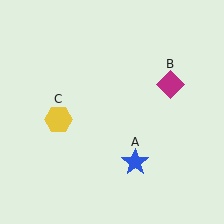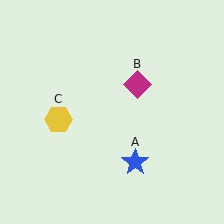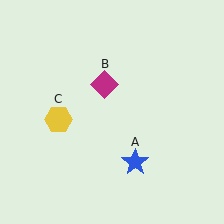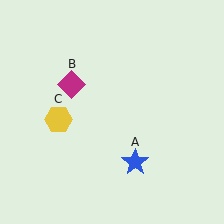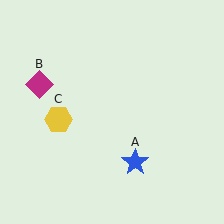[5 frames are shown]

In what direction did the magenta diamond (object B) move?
The magenta diamond (object B) moved left.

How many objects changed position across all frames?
1 object changed position: magenta diamond (object B).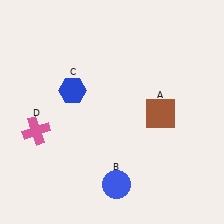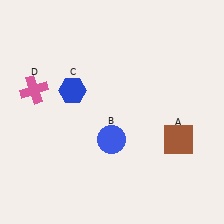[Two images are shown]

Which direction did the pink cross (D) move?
The pink cross (D) moved up.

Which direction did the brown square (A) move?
The brown square (A) moved down.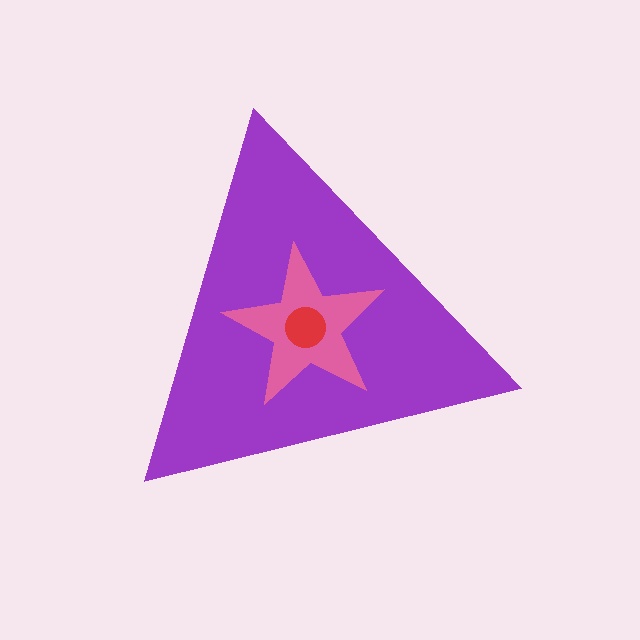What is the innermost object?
The red circle.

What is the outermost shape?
The purple triangle.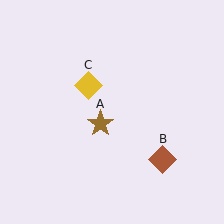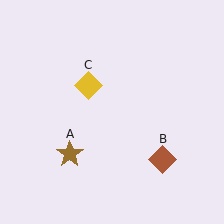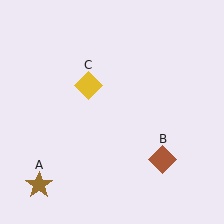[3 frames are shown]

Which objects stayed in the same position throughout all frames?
Brown diamond (object B) and yellow diamond (object C) remained stationary.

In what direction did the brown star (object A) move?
The brown star (object A) moved down and to the left.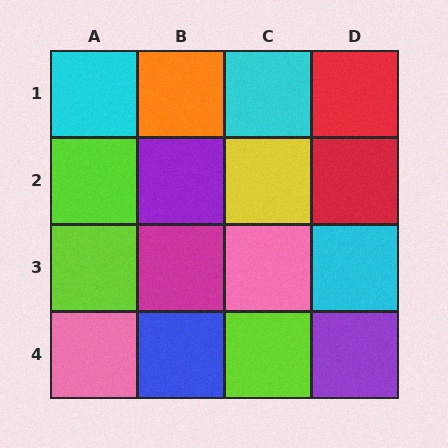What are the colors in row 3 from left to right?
Lime, magenta, pink, cyan.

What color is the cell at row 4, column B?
Blue.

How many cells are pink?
2 cells are pink.